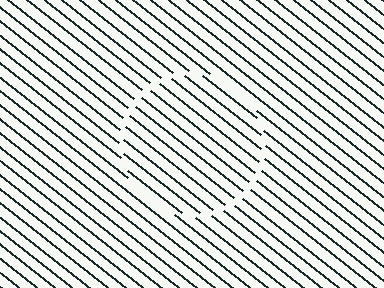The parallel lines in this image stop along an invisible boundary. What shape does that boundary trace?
An illusory circle. The interior of the shape contains the same grating, shifted by half a period — the contour is defined by the phase discontinuity where line-ends from the inner and outer gratings abut.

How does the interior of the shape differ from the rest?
The interior of the shape contains the same grating, shifted by half a period — the contour is defined by the phase discontinuity where line-ends from the inner and outer gratings abut.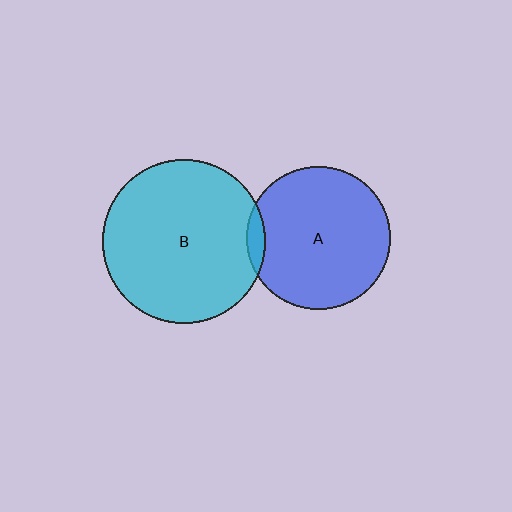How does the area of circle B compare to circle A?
Approximately 1.3 times.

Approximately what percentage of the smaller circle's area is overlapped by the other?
Approximately 5%.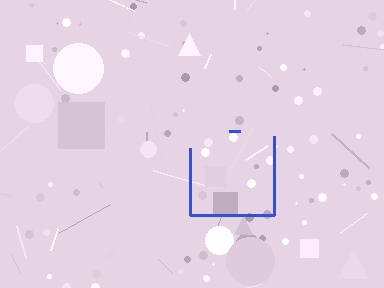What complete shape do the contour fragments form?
The contour fragments form a square.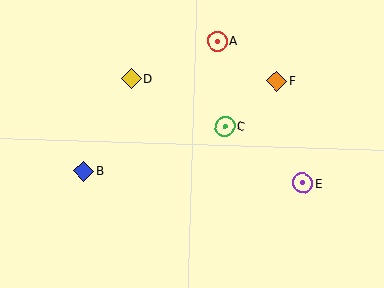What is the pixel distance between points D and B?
The distance between D and B is 104 pixels.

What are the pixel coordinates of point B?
Point B is at (84, 171).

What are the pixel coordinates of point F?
Point F is at (277, 81).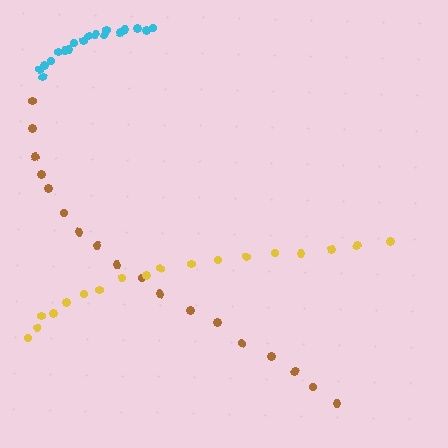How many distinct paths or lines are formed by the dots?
There are 3 distinct paths.